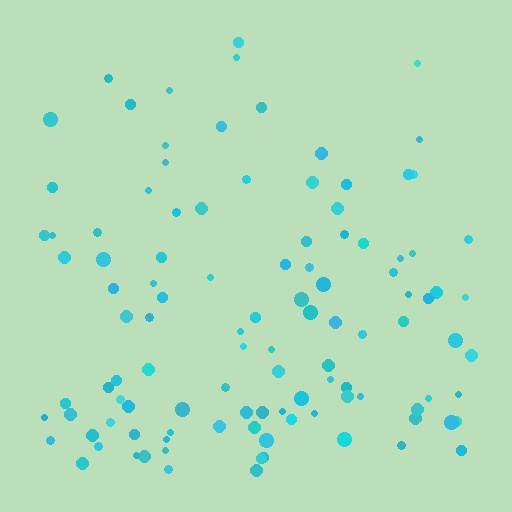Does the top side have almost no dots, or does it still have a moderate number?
Still a moderate number, just noticeably fewer than the bottom.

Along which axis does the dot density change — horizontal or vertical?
Vertical.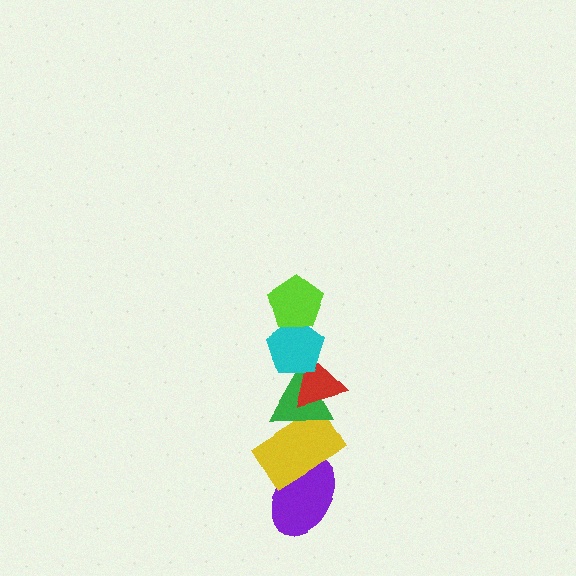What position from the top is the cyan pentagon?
The cyan pentagon is 2nd from the top.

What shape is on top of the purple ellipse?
The yellow rectangle is on top of the purple ellipse.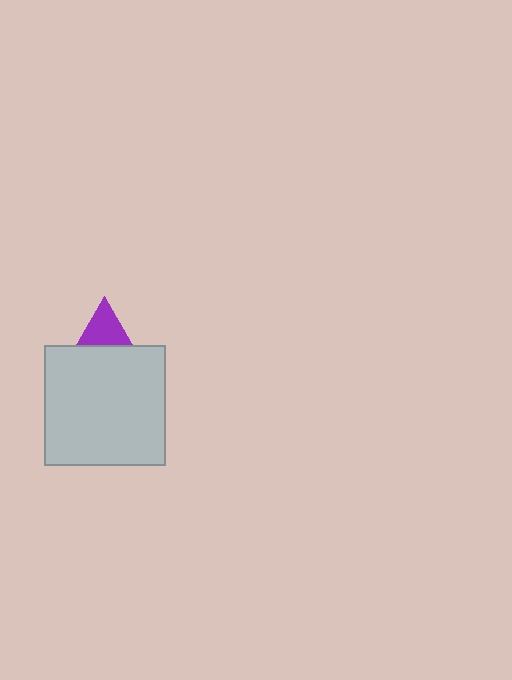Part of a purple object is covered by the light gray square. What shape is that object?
It is a triangle.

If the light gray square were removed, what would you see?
You would see the complete purple triangle.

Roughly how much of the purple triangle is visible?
A small part of it is visible (roughly 37%).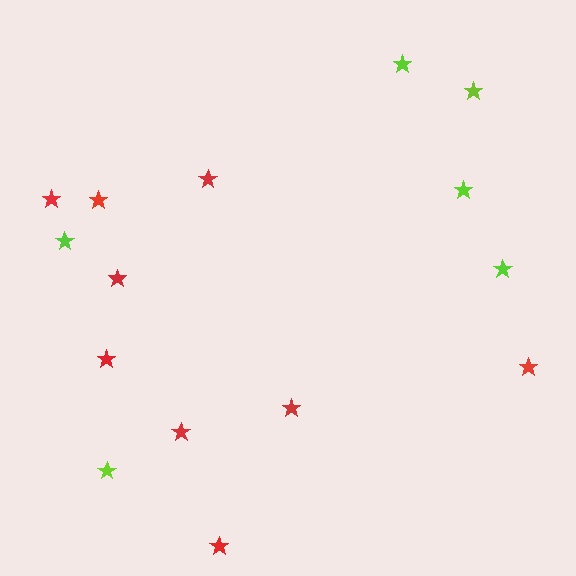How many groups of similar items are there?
There are 2 groups: one group of red stars (9) and one group of lime stars (6).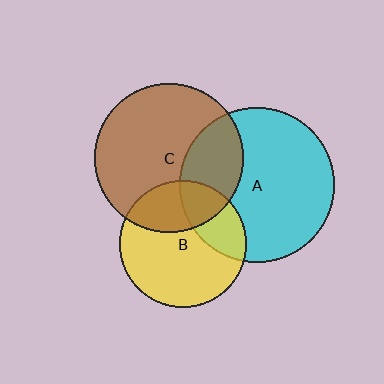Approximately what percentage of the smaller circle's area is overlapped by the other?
Approximately 30%.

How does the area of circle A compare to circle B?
Approximately 1.5 times.